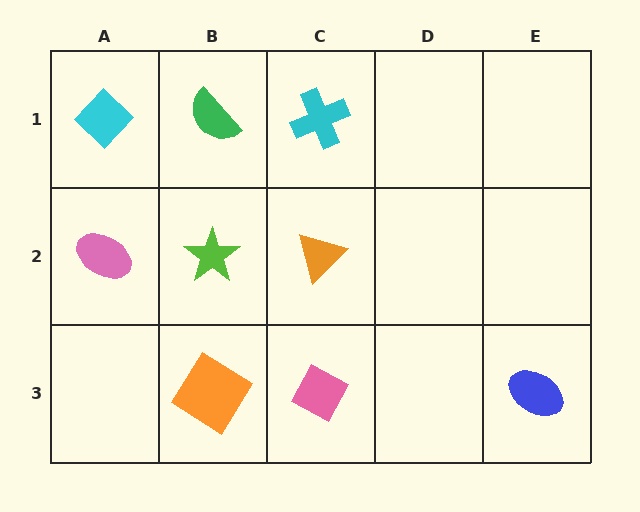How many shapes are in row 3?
3 shapes.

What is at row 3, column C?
A pink diamond.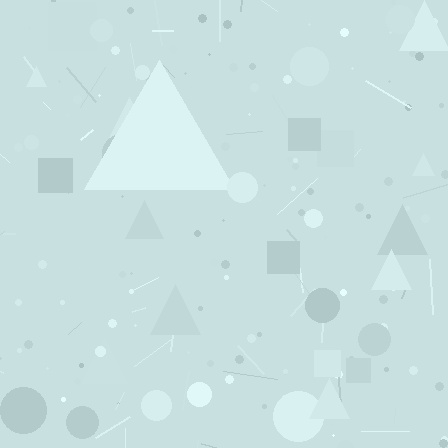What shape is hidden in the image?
A triangle is hidden in the image.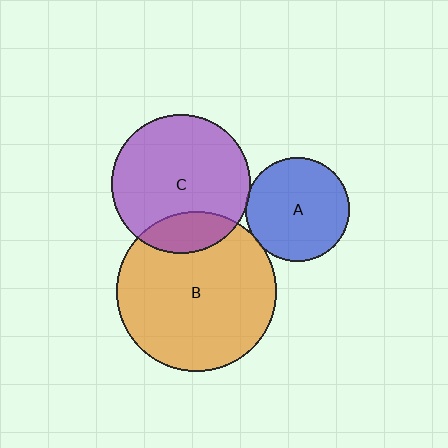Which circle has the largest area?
Circle B (orange).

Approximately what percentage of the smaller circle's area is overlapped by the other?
Approximately 5%.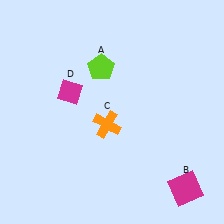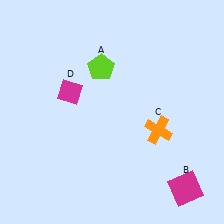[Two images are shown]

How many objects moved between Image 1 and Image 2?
1 object moved between the two images.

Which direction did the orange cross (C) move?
The orange cross (C) moved right.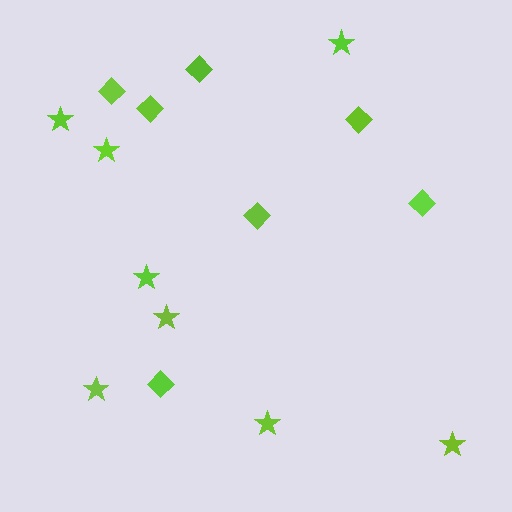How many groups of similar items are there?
There are 2 groups: one group of stars (8) and one group of diamonds (7).